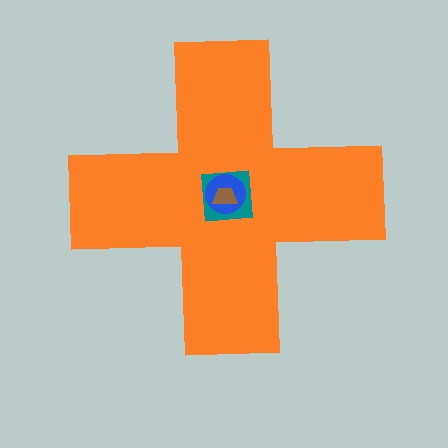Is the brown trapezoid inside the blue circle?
Yes.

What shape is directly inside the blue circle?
The brown trapezoid.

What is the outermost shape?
The orange cross.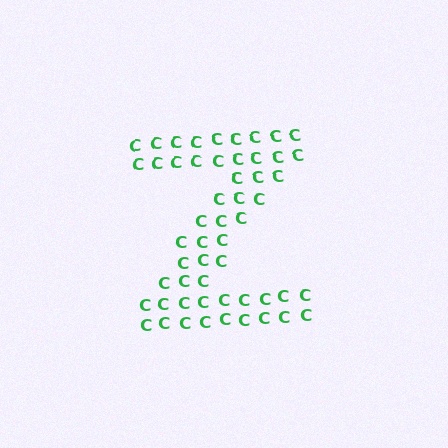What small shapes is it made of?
It is made of small letter C's.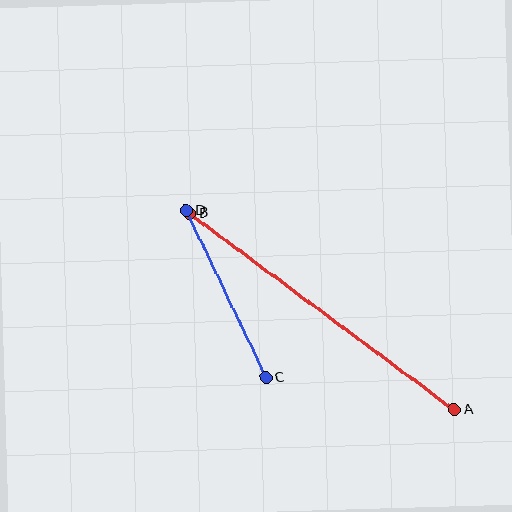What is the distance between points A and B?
The distance is approximately 330 pixels.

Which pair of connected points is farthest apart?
Points A and B are farthest apart.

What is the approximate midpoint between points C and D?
The midpoint is at approximately (226, 294) pixels.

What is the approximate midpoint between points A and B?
The midpoint is at approximately (322, 311) pixels.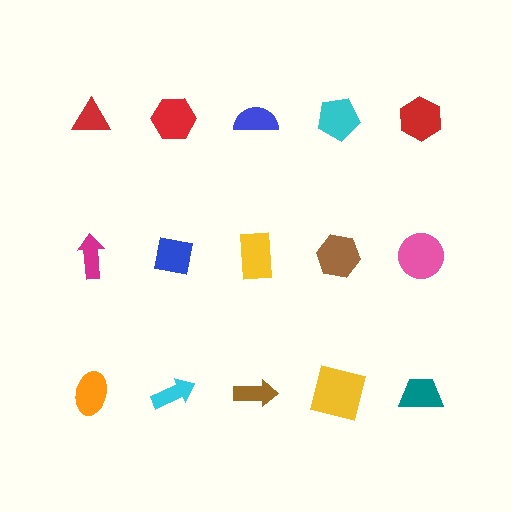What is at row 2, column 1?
A magenta arrow.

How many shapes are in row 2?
5 shapes.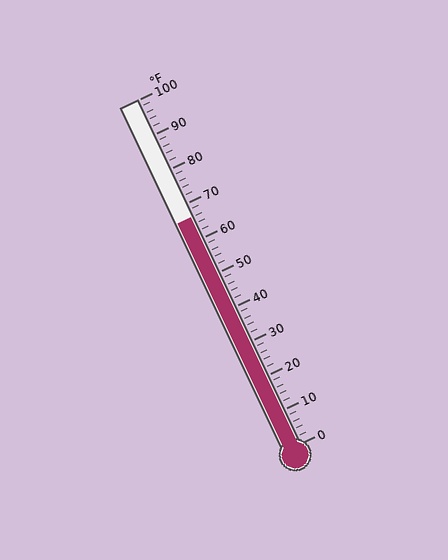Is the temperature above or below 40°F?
The temperature is above 40°F.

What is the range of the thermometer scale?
The thermometer scale ranges from 0°F to 100°F.